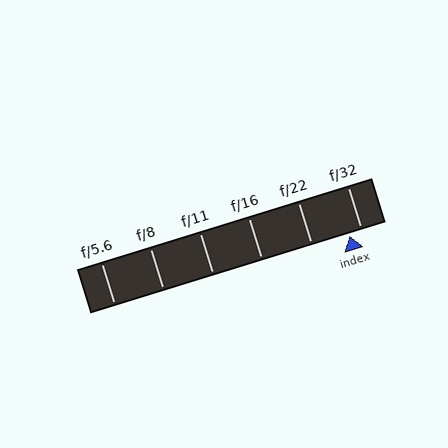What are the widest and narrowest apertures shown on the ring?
The widest aperture shown is f/5.6 and the narrowest is f/32.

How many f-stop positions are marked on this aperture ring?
There are 6 f-stop positions marked.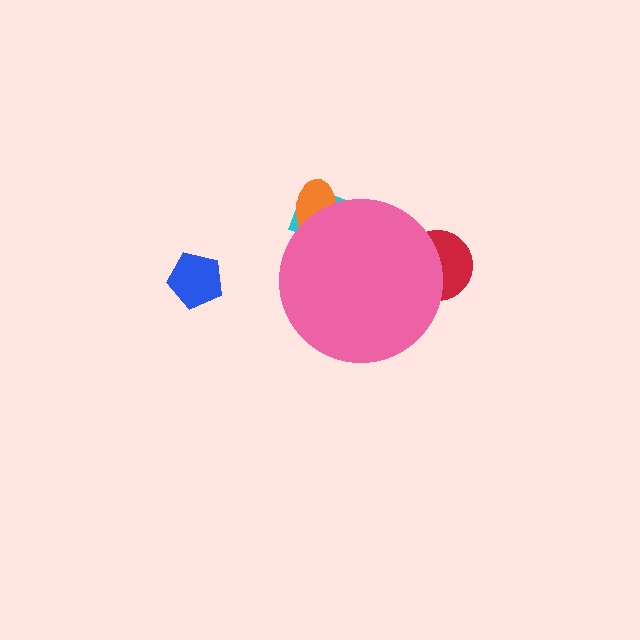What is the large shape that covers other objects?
A pink circle.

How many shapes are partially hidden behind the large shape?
3 shapes are partially hidden.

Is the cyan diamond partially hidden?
Yes, the cyan diamond is partially hidden behind the pink circle.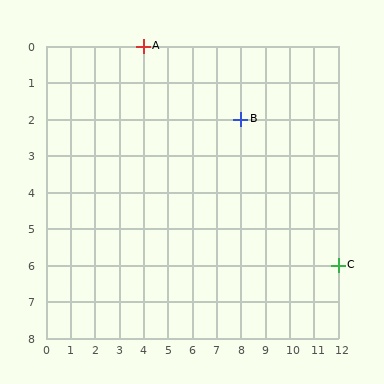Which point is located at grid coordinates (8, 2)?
Point B is at (8, 2).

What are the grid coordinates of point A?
Point A is at grid coordinates (4, 0).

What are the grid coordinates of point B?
Point B is at grid coordinates (8, 2).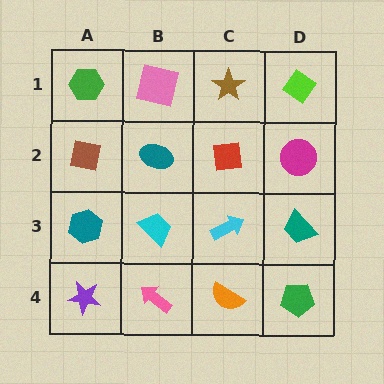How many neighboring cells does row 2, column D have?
3.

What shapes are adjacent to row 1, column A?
A brown square (row 2, column A), a pink square (row 1, column B).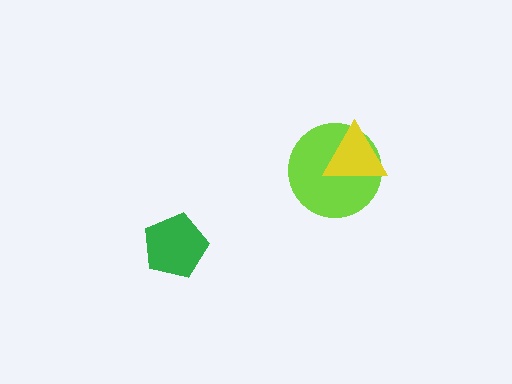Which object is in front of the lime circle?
The yellow triangle is in front of the lime circle.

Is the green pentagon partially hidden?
No, no other shape covers it.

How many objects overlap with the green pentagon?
0 objects overlap with the green pentagon.